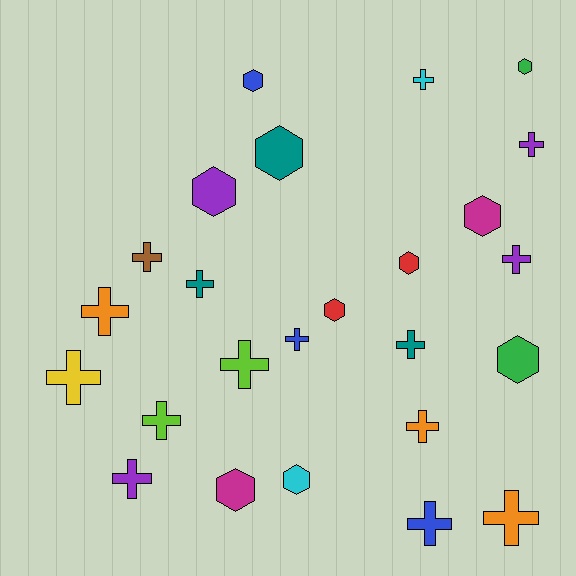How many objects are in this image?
There are 25 objects.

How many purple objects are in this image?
There are 4 purple objects.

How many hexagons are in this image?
There are 10 hexagons.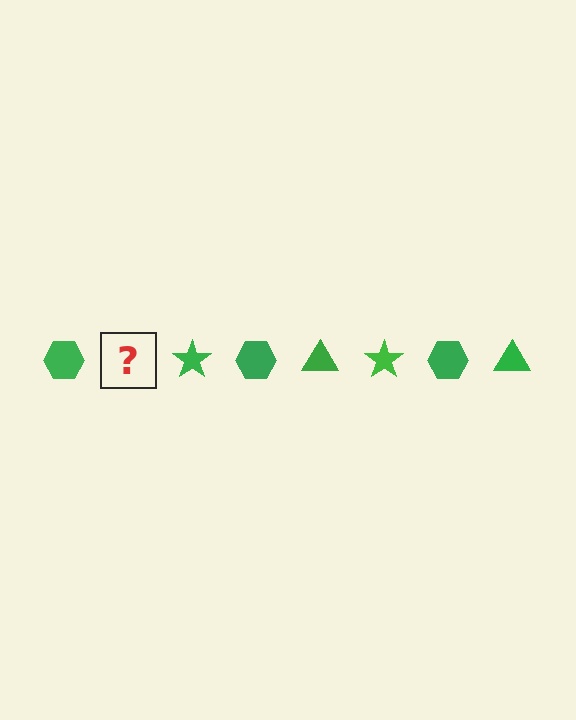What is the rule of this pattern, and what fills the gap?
The rule is that the pattern cycles through hexagon, triangle, star shapes in green. The gap should be filled with a green triangle.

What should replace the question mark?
The question mark should be replaced with a green triangle.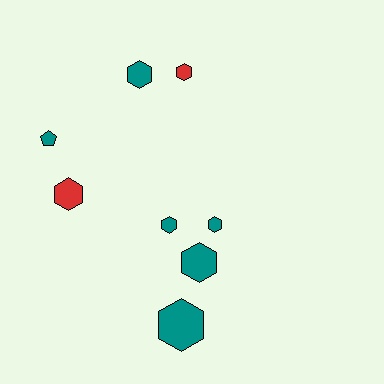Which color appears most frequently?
Teal, with 6 objects.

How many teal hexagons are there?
There are 5 teal hexagons.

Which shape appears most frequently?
Hexagon, with 7 objects.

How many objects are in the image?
There are 8 objects.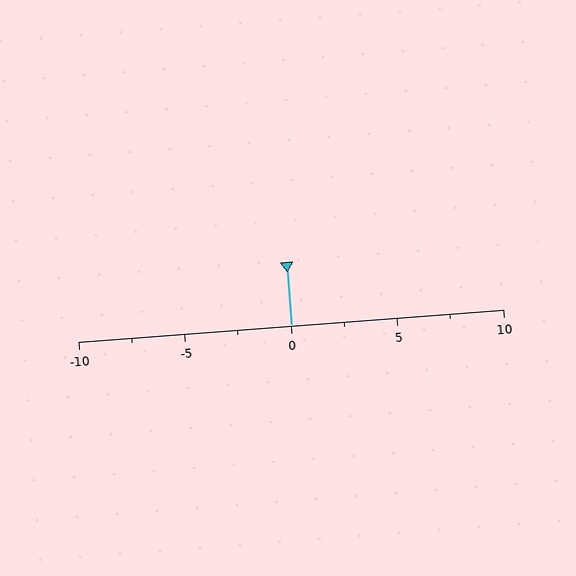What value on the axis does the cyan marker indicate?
The marker indicates approximately 0.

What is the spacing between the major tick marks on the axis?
The major ticks are spaced 5 apart.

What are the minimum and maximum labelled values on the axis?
The axis runs from -10 to 10.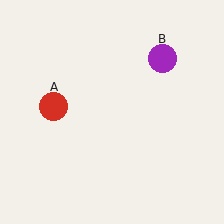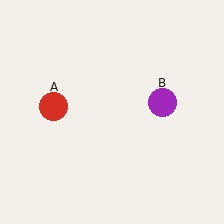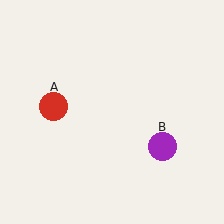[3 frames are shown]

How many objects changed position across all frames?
1 object changed position: purple circle (object B).